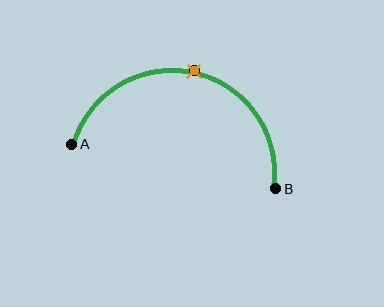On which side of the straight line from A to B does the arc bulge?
The arc bulges above the straight line connecting A and B.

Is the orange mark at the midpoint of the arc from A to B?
Yes. The orange mark lies on the arc at equal arc-length from both A and B — it is the arc midpoint.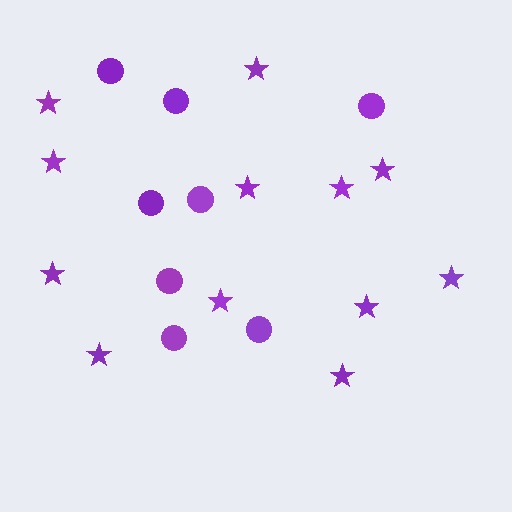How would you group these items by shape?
There are 2 groups: one group of stars (12) and one group of circles (8).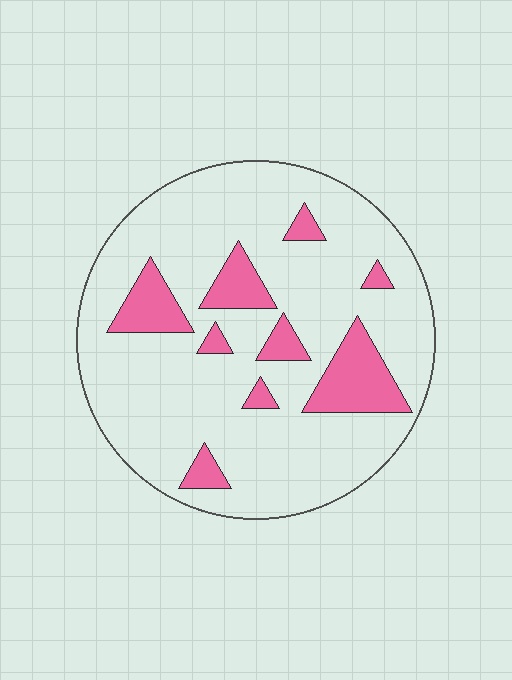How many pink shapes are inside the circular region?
9.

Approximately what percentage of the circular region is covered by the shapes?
Approximately 15%.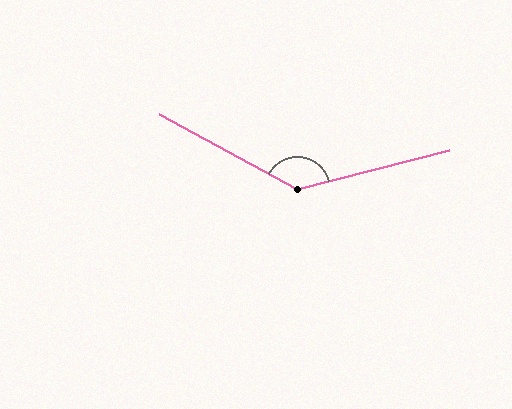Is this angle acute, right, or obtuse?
It is obtuse.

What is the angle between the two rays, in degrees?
Approximately 137 degrees.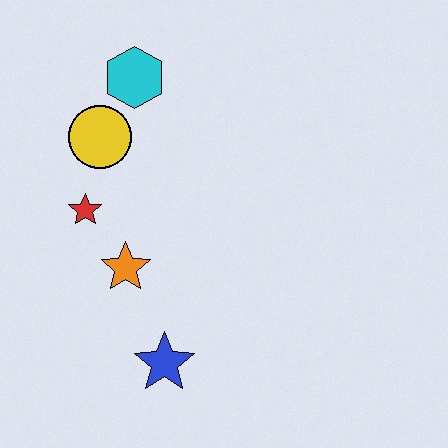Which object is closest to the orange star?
The red star is closest to the orange star.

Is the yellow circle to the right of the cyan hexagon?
No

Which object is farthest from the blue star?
The cyan hexagon is farthest from the blue star.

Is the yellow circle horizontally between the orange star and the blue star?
No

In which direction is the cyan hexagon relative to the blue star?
The cyan hexagon is above the blue star.